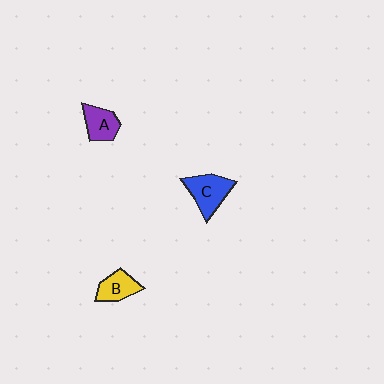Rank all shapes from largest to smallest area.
From largest to smallest: C (blue), A (purple), B (yellow).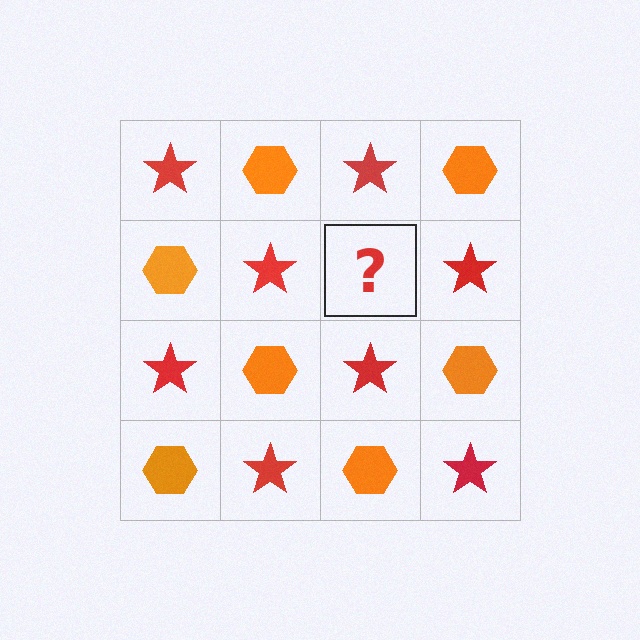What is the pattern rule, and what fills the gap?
The rule is that it alternates red star and orange hexagon in a checkerboard pattern. The gap should be filled with an orange hexagon.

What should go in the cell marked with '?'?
The missing cell should contain an orange hexagon.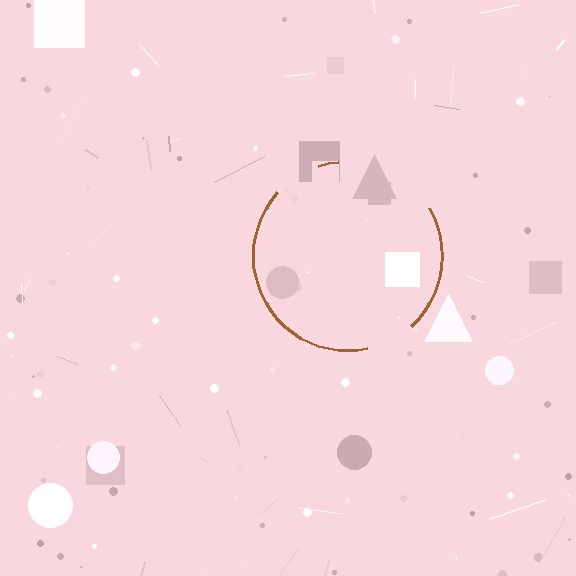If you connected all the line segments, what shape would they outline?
They would outline a circle.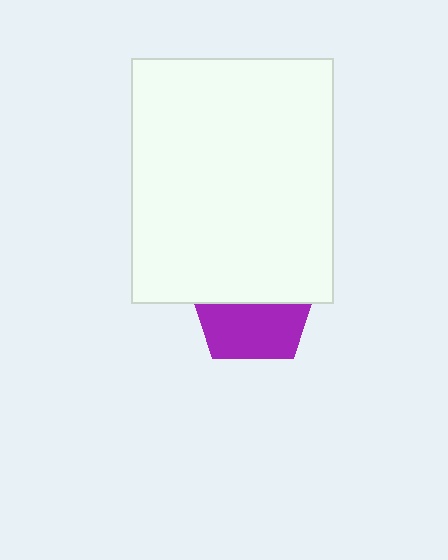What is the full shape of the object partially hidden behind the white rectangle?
The partially hidden object is a purple pentagon.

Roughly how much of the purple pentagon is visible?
About half of it is visible (roughly 48%).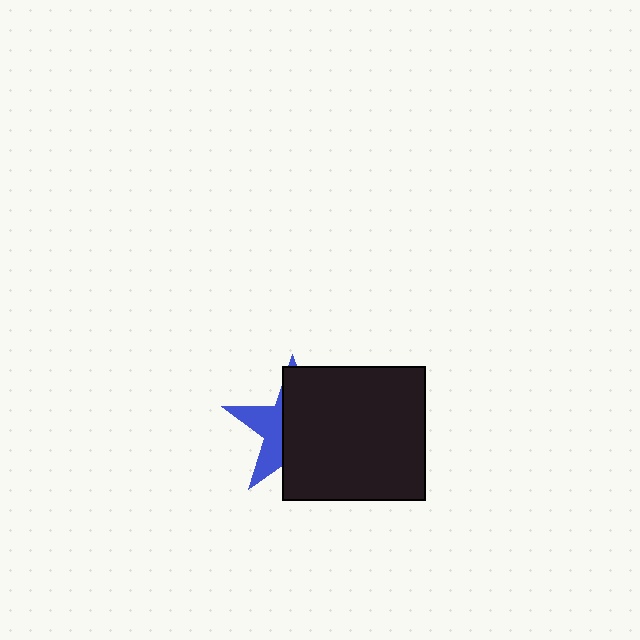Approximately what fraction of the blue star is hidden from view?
Roughly 65% of the blue star is hidden behind the black rectangle.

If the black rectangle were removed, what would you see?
You would see the complete blue star.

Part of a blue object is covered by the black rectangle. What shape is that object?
It is a star.